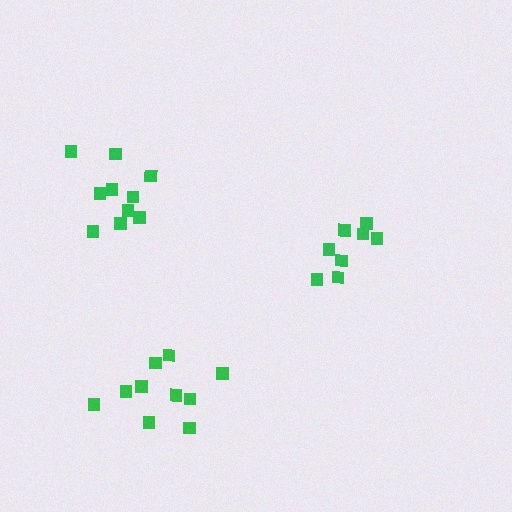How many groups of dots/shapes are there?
There are 3 groups.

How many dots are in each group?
Group 1: 8 dots, Group 2: 10 dots, Group 3: 10 dots (28 total).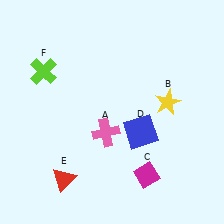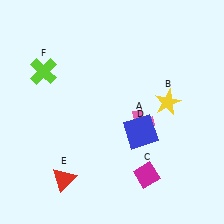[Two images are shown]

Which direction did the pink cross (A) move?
The pink cross (A) moved right.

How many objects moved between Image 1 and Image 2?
1 object moved between the two images.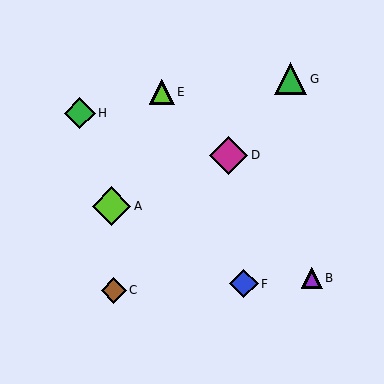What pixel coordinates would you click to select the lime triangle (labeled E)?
Click at (162, 92) to select the lime triangle E.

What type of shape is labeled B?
Shape B is a purple triangle.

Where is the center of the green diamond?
The center of the green diamond is at (80, 113).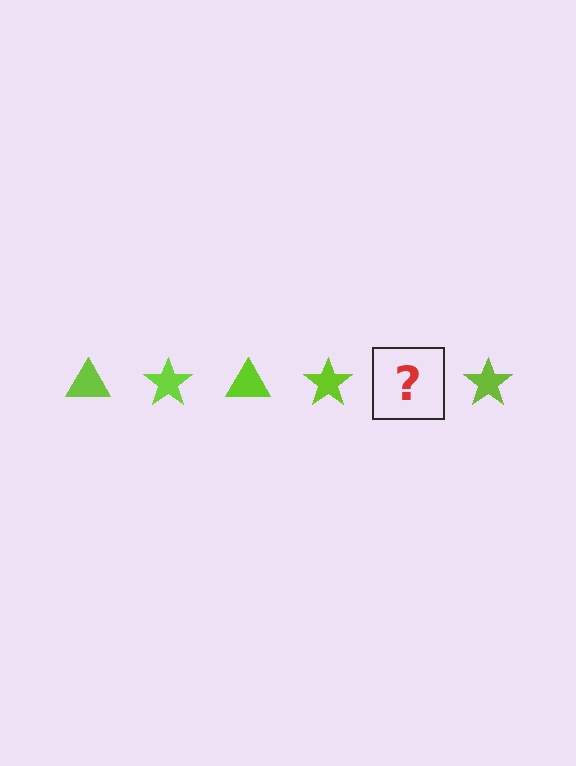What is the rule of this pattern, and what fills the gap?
The rule is that the pattern cycles through triangle, star shapes in lime. The gap should be filled with a lime triangle.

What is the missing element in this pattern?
The missing element is a lime triangle.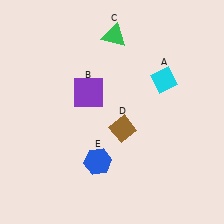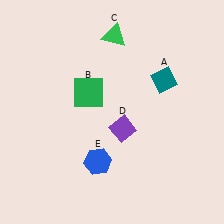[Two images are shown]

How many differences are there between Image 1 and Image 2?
There are 3 differences between the two images.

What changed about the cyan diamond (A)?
In Image 1, A is cyan. In Image 2, it changed to teal.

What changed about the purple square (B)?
In Image 1, B is purple. In Image 2, it changed to green.